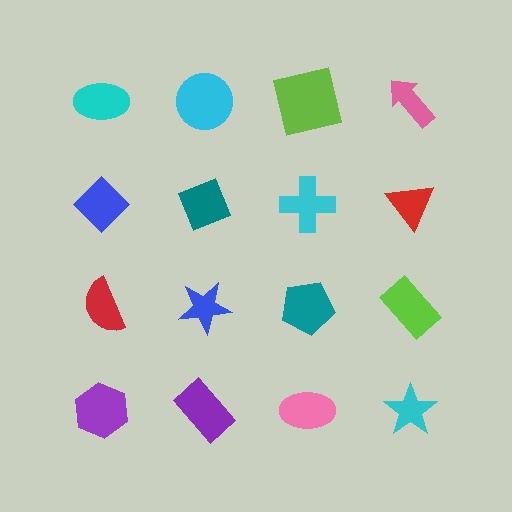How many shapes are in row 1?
4 shapes.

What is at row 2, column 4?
A red triangle.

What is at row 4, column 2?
A purple rectangle.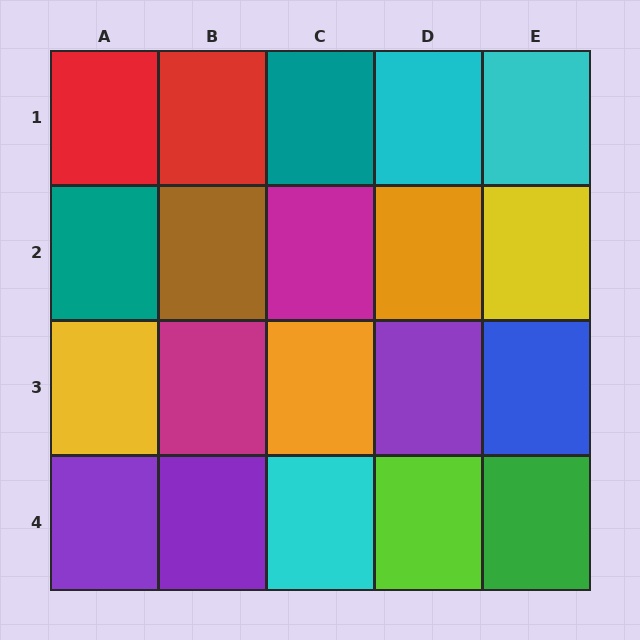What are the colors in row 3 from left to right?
Yellow, magenta, orange, purple, blue.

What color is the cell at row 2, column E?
Yellow.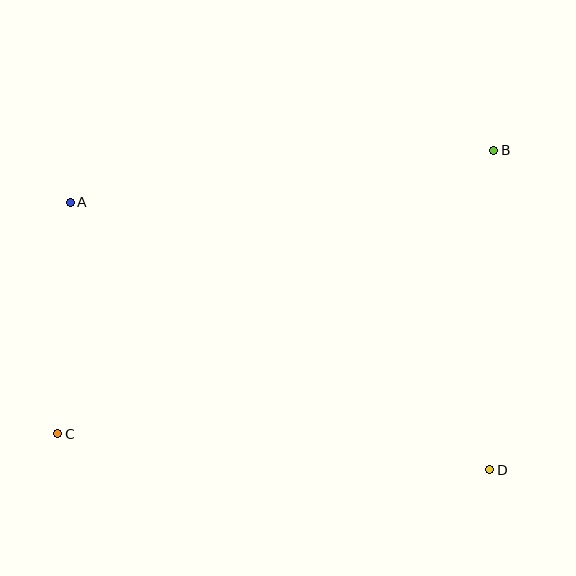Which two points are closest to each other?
Points A and C are closest to each other.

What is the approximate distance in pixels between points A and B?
The distance between A and B is approximately 427 pixels.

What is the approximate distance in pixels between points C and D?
The distance between C and D is approximately 434 pixels.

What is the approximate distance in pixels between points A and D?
The distance between A and D is approximately 497 pixels.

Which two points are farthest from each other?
Points B and C are farthest from each other.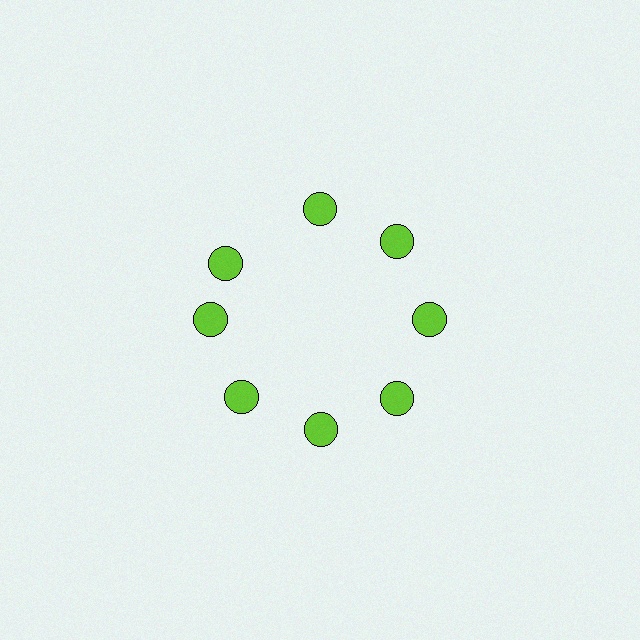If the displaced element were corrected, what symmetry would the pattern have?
It would have 8-fold rotational symmetry — the pattern would map onto itself every 45 degrees.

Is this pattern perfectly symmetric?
No. The 8 lime circles are arranged in a ring, but one element near the 10 o'clock position is rotated out of alignment along the ring, breaking the 8-fold rotational symmetry.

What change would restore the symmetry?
The symmetry would be restored by rotating it back into even spacing with its neighbors so that all 8 circles sit at equal angles and equal distance from the center.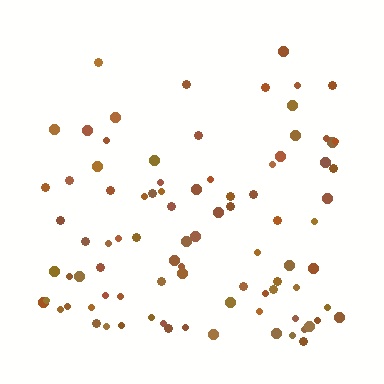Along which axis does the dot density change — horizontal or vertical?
Vertical.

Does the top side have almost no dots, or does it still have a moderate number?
Still a moderate number, just noticeably fewer than the bottom.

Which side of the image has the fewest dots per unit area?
The top.